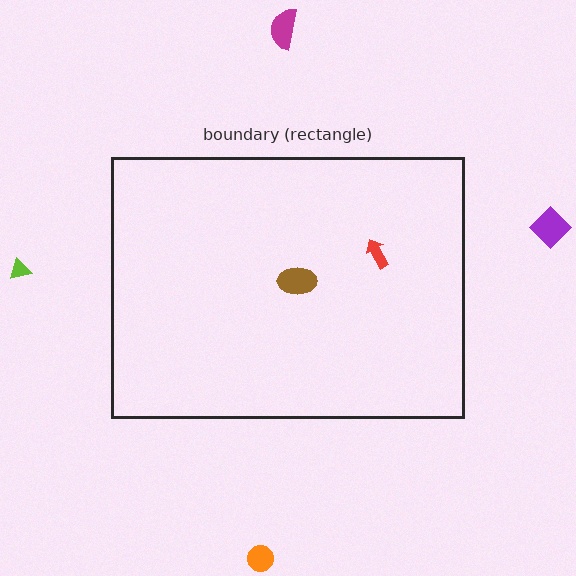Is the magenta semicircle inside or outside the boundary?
Outside.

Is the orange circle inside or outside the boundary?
Outside.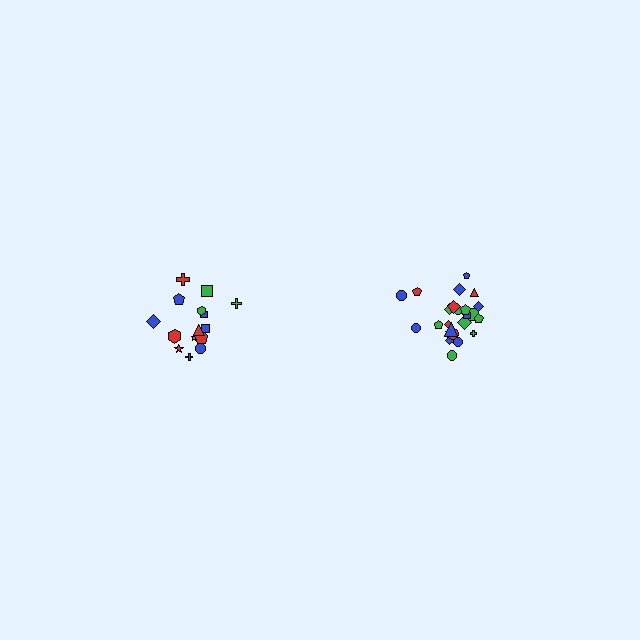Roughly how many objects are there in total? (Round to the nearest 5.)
Roughly 40 objects in total.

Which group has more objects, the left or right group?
The right group.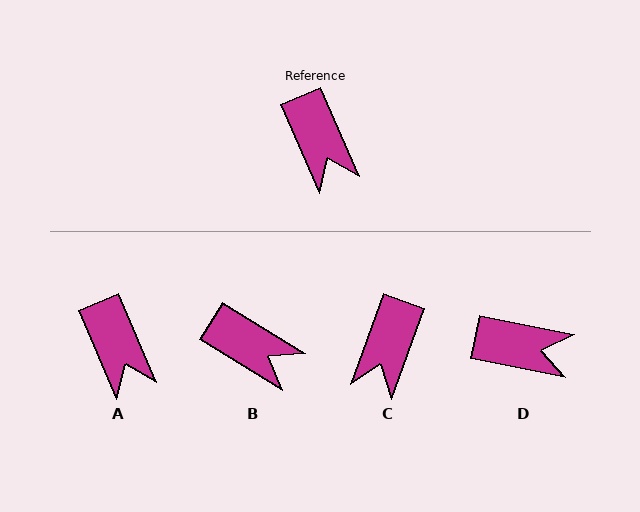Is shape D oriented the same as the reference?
No, it is off by about 55 degrees.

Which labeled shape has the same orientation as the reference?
A.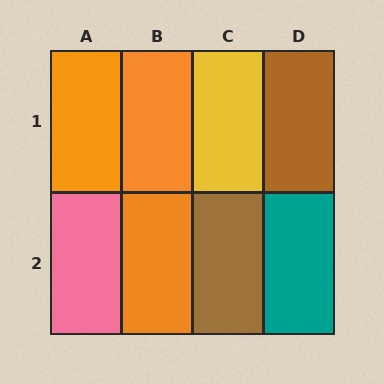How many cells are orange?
3 cells are orange.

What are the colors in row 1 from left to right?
Orange, orange, yellow, brown.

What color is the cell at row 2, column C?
Brown.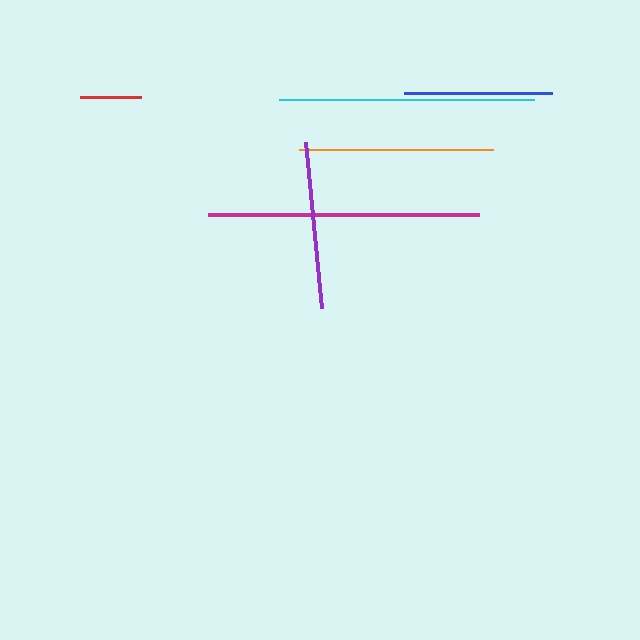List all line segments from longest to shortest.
From longest to shortest: magenta, cyan, orange, purple, blue, red.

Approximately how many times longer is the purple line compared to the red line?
The purple line is approximately 2.7 times the length of the red line.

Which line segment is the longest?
The magenta line is the longest at approximately 271 pixels.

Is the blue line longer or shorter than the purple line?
The purple line is longer than the blue line.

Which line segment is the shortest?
The red line is the shortest at approximately 61 pixels.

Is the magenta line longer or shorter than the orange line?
The magenta line is longer than the orange line.